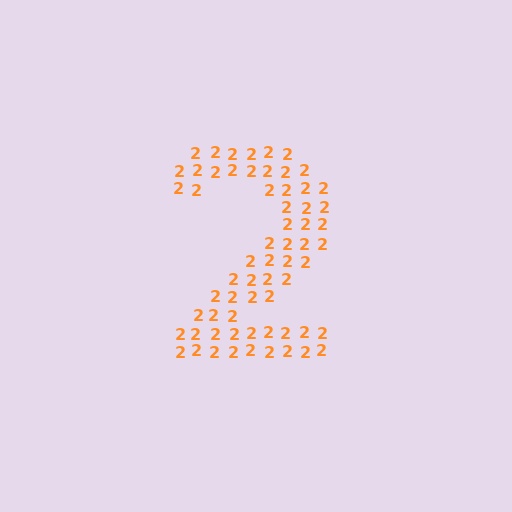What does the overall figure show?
The overall figure shows the digit 2.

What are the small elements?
The small elements are digit 2's.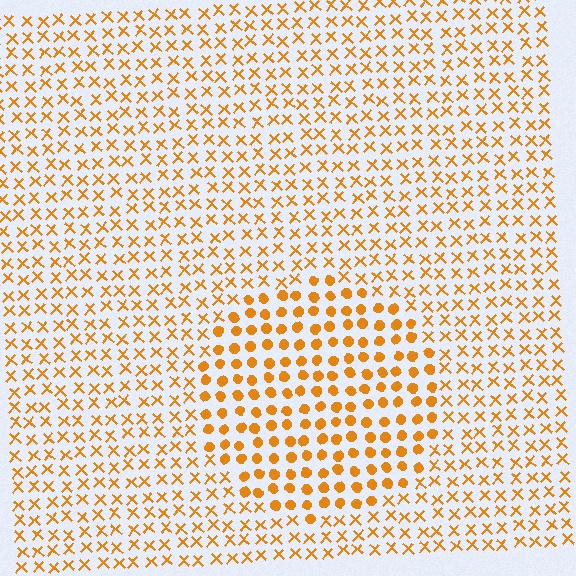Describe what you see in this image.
The image is filled with small orange elements arranged in a uniform grid. A circle-shaped region contains circles, while the surrounding area contains X marks. The boundary is defined purely by the change in element shape.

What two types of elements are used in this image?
The image uses circles inside the circle region and X marks outside it.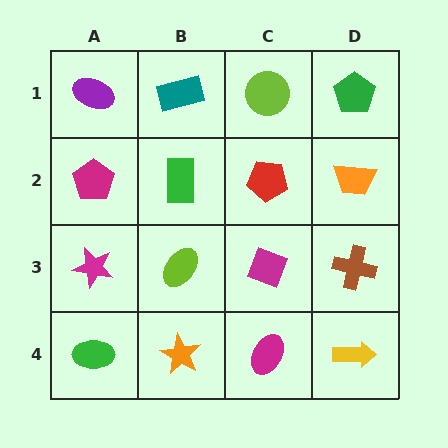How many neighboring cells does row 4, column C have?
3.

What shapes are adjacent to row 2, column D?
A green pentagon (row 1, column D), a brown cross (row 3, column D), a red pentagon (row 2, column C).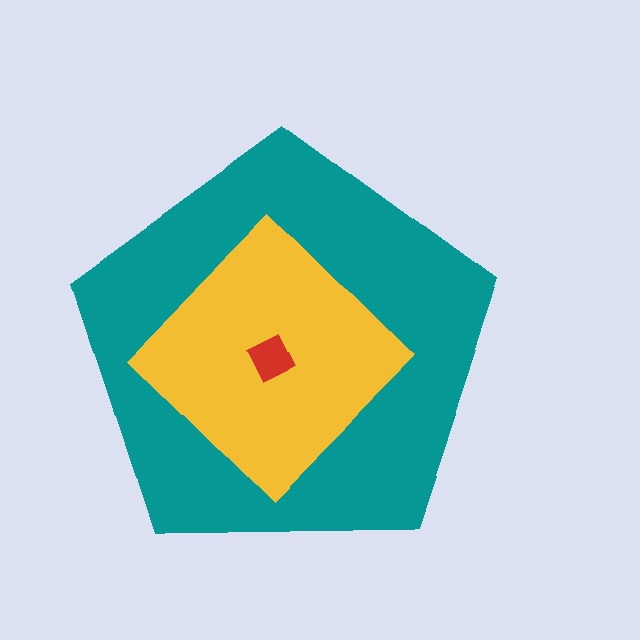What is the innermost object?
The red diamond.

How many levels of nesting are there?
3.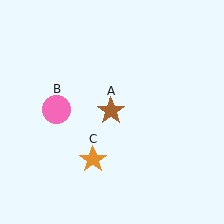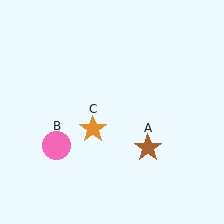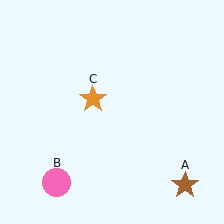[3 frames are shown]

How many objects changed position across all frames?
3 objects changed position: brown star (object A), pink circle (object B), orange star (object C).